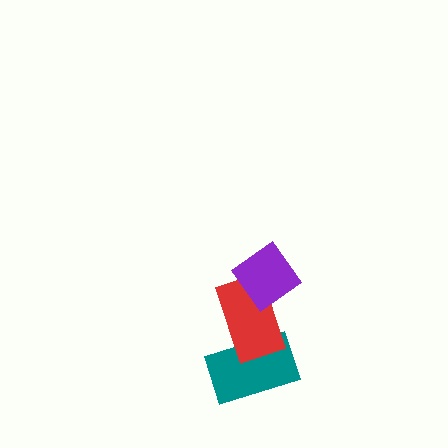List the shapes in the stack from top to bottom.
From top to bottom: the purple diamond, the red rectangle, the teal rectangle.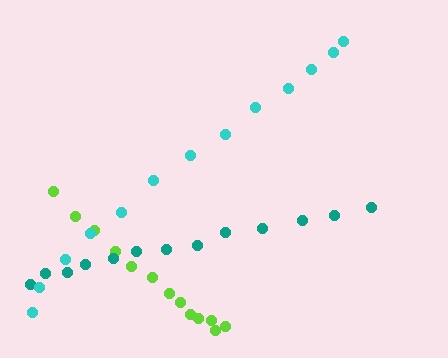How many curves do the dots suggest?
There are 3 distinct paths.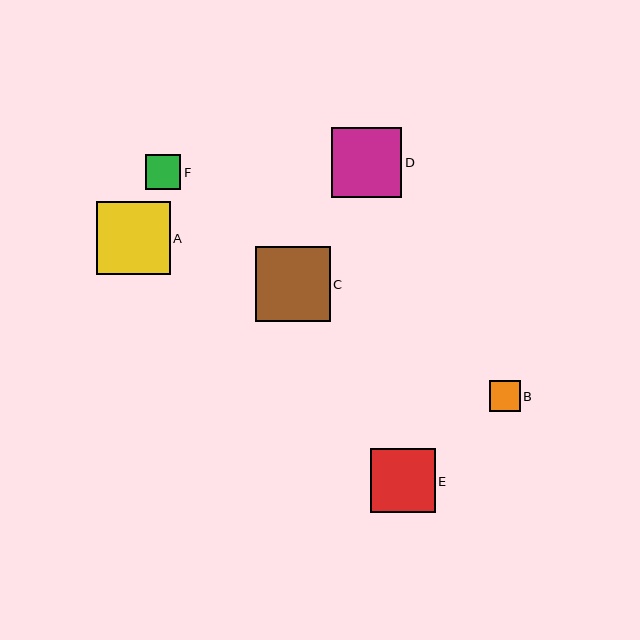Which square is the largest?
Square C is the largest with a size of approximately 75 pixels.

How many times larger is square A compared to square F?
Square A is approximately 2.1 times the size of square F.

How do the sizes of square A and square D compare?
Square A and square D are approximately the same size.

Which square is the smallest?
Square B is the smallest with a size of approximately 31 pixels.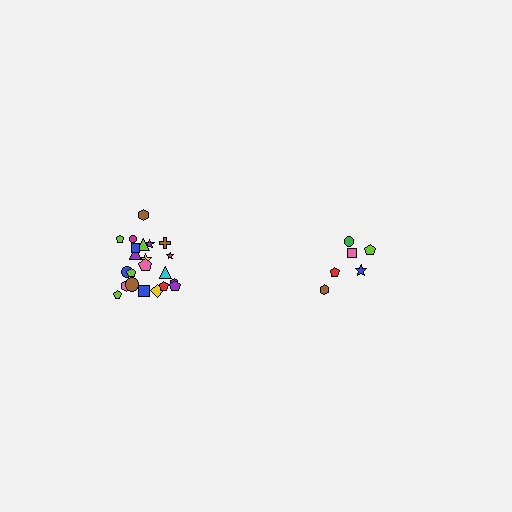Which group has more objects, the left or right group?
The left group.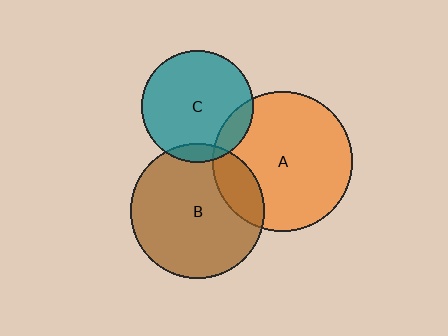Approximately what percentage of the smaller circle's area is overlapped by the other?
Approximately 20%.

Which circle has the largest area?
Circle A (orange).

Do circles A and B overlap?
Yes.